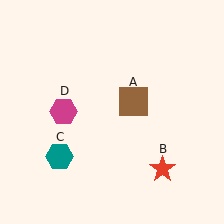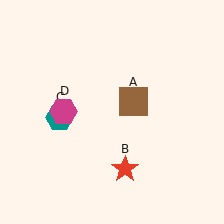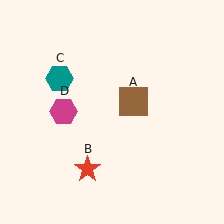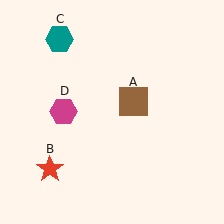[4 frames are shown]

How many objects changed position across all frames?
2 objects changed position: red star (object B), teal hexagon (object C).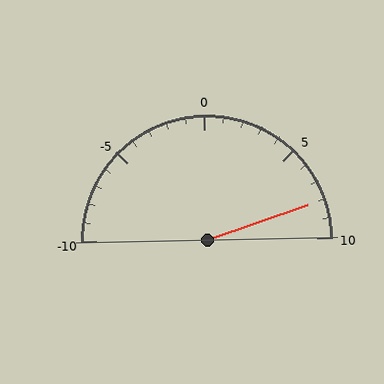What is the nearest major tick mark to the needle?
The nearest major tick mark is 10.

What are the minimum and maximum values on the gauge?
The gauge ranges from -10 to 10.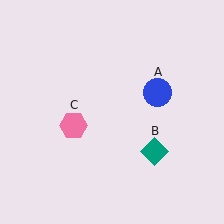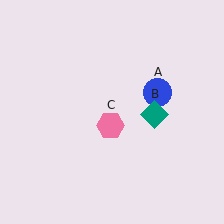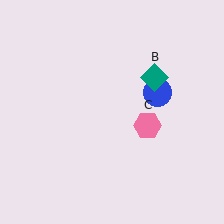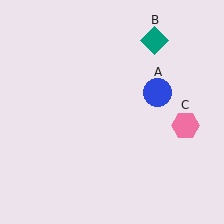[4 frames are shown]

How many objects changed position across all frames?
2 objects changed position: teal diamond (object B), pink hexagon (object C).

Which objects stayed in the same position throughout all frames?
Blue circle (object A) remained stationary.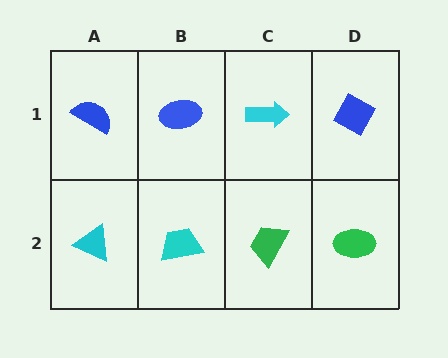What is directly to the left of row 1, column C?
A blue ellipse.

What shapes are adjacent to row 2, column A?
A blue semicircle (row 1, column A), a cyan trapezoid (row 2, column B).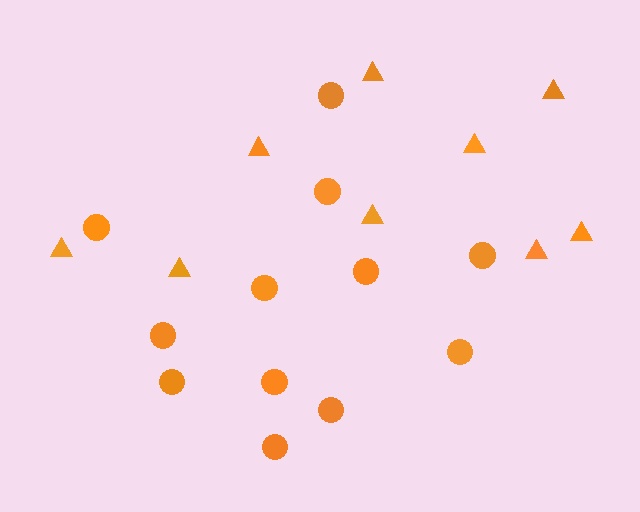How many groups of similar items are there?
There are 2 groups: one group of triangles (9) and one group of circles (12).